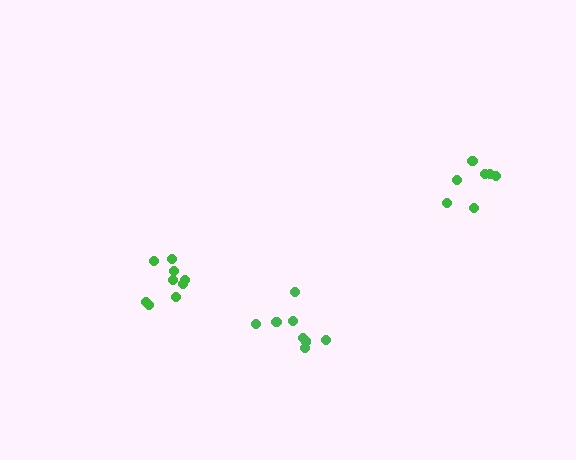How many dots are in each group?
Group 1: 9 dots, Group 2: 7 dots, Group 3: 8 dots (24 total).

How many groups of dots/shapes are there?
There are 3 groups.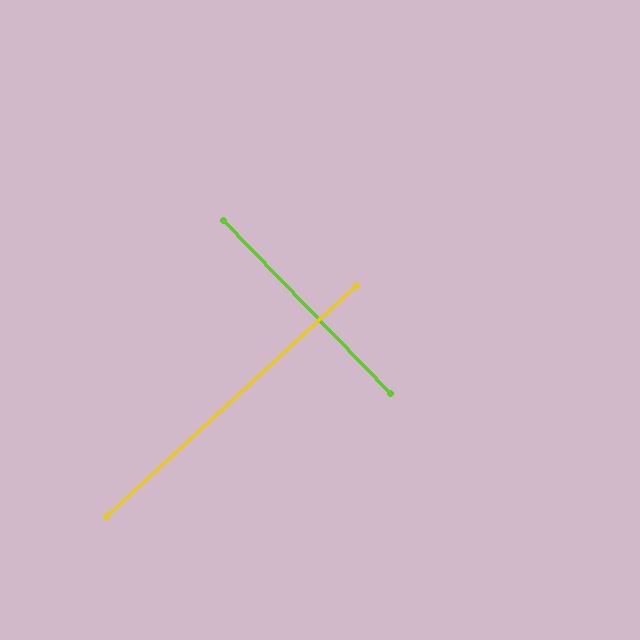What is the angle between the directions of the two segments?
Approximately 89 degrees.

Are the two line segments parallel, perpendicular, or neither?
Perpendicular — they meet at approximately 89°.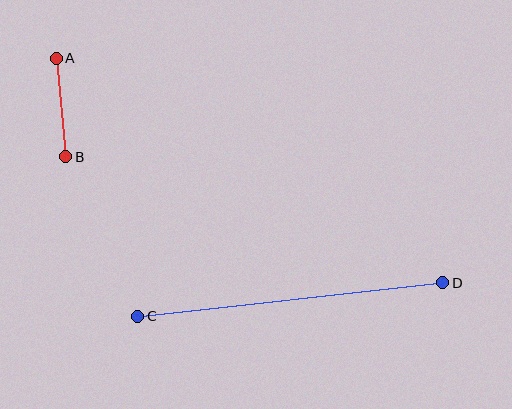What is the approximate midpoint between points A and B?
The midpoint is at approximately (61, 107) pixels.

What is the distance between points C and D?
The distance is approximately 307 pixels.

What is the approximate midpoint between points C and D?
The midpoint is at approximately (290, 300) pixels.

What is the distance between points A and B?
The distance is approximately 99 pixels.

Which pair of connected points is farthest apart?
Points C and D are farthest apart.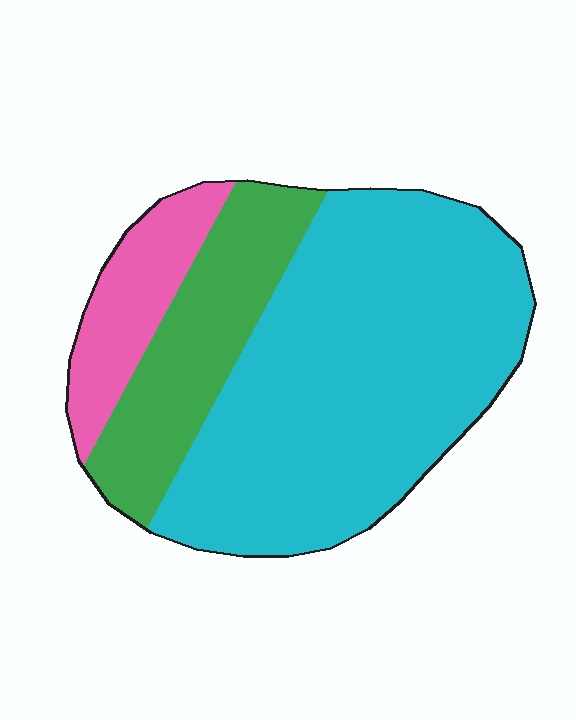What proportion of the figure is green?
Green covers around 25% of the figure.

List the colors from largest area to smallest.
From largest to smallest: cyan, green, pink.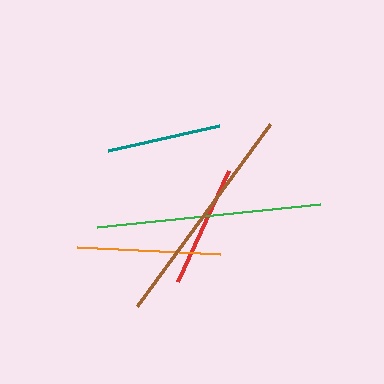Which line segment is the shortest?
The teal line is the shortest at approximately 114 pixels.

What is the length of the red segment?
The red segment is approximately 122 pixels long.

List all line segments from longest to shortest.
From longest to shortest: brown, green, orange, red, teal.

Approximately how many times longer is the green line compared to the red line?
The green line is approximately 1.8 times the length of the red line.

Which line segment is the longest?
The brown line is the longest at approximately 225 pixels.